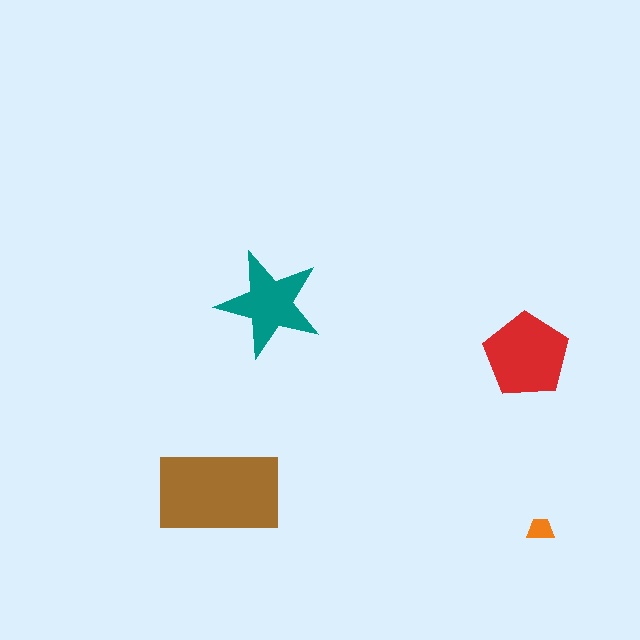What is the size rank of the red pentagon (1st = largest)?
2nd.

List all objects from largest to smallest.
The brown rectangle, the red pentagon, the teal star, the orange trapezoid.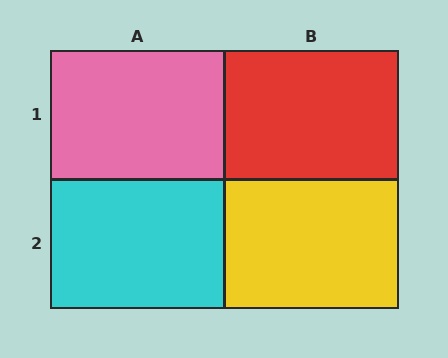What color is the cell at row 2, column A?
Cyan.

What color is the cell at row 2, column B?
Yellow.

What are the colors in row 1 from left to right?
Pink, red.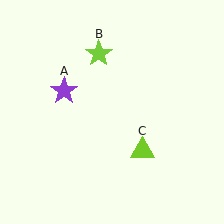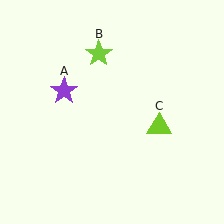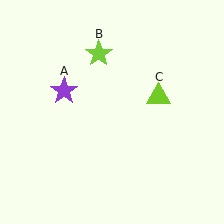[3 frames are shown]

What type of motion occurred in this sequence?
The lime triangle (object C) rotated counterclockwise around the center of the scene.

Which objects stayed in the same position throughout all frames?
Purple star (object A) and lime star (object B) remained stationary.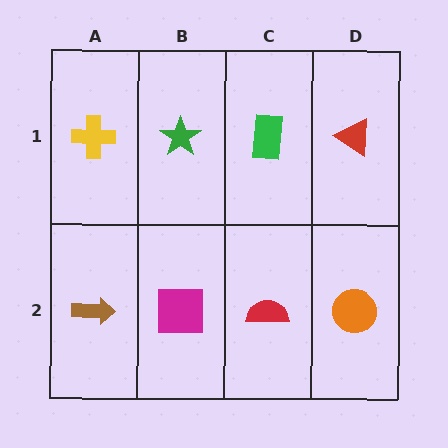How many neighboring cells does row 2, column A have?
2.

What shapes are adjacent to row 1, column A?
A brown arrow (row 2, column A), a green star (row 1, column B).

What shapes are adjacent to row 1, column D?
An orange circle (row 2, column D), a green rectangle (row 1, column C).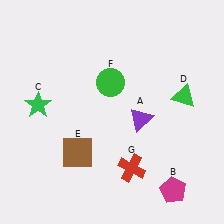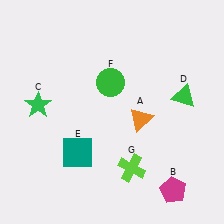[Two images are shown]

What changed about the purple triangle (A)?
In Image 1, A is purple. In Image 2, it changed to orange.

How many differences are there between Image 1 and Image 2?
There are 3 differences between the two images.